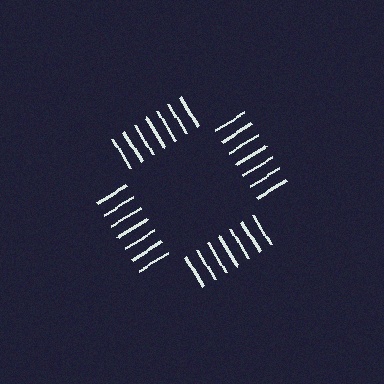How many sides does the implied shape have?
4 sides — the line-ends trace a square.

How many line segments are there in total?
28 — 7 along each of the 4 edges.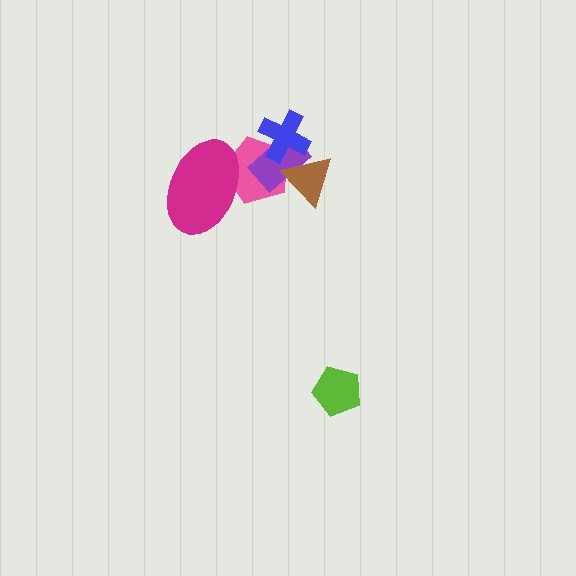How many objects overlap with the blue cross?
3 objects overlap with the blue cross.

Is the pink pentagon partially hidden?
Yes, it is partially covered by another shape.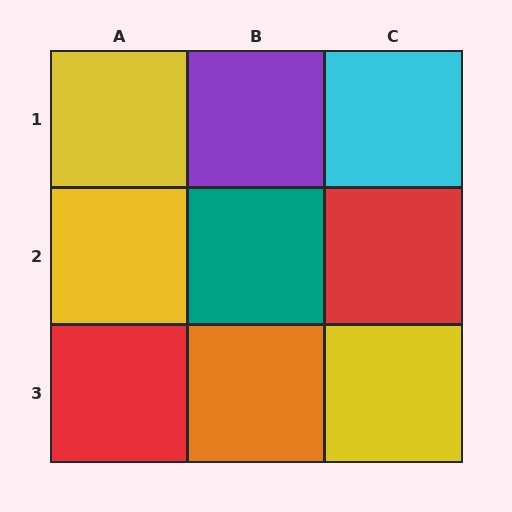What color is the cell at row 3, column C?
Yellow.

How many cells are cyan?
1 cell is cyan.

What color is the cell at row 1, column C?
Cyan.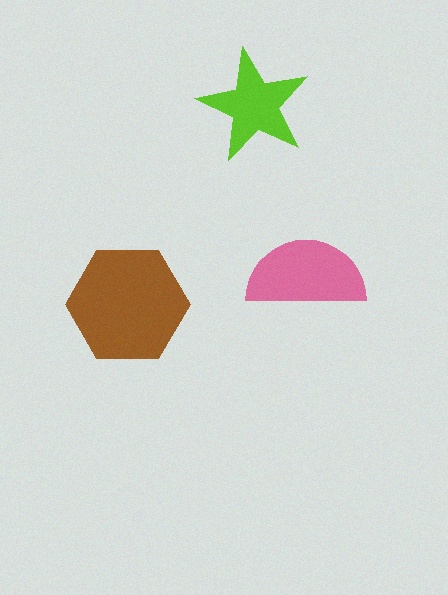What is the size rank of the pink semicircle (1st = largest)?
2nd.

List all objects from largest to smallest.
The brown hexagon, the pink semicircle, the lime star.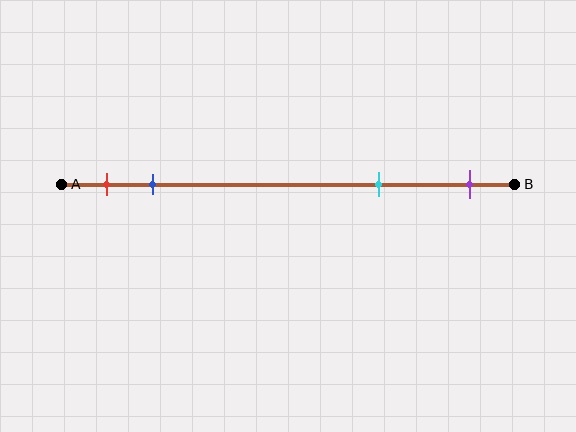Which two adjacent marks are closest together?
The red and blue marks are the closest adjacent pair.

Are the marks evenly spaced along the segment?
No, the marks are not evenly spaced.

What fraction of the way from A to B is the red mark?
The red mark is approximately 10% (0.1) of the way from A to B.